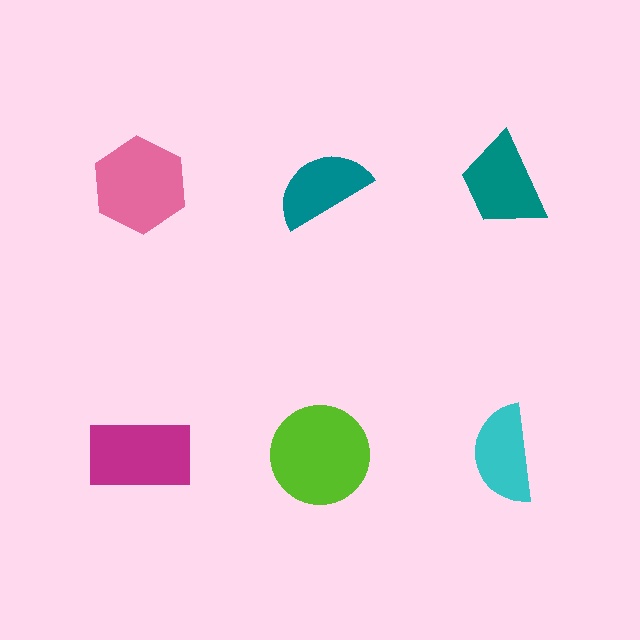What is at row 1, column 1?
A pink hexagon.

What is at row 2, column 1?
A magenta rectangle.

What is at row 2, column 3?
A cyan semicircle.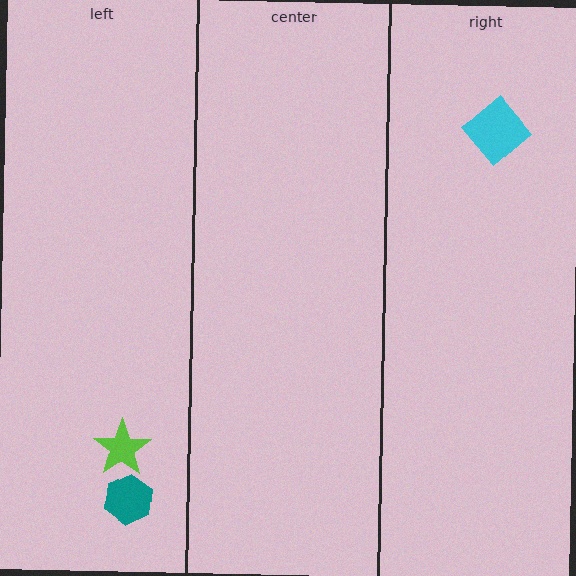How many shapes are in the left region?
2.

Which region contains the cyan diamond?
The right region.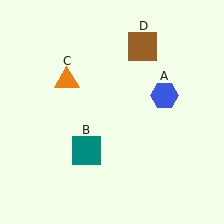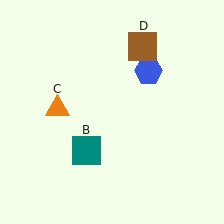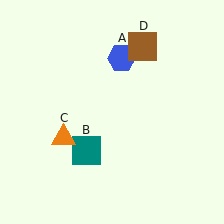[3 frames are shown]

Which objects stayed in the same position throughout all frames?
Teal square (object B) and brown square (object D) remained stationary.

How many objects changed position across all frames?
2 objects changed position: blue hexagon (object A), orange triangle (object C).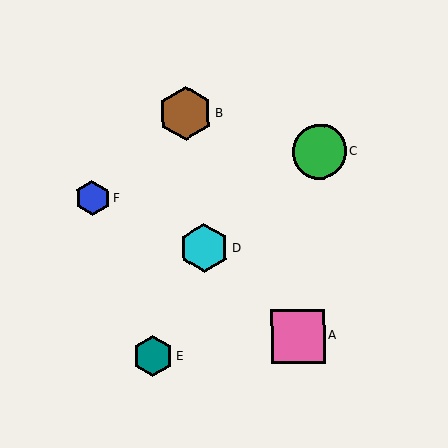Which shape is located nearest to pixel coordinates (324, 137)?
The green circle (labeled C) at (319, 152) is nearest to that location.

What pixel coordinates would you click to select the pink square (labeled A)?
Click at (298, 336) to select the pink square A.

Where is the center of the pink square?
The center of the pink square is at (298, 336).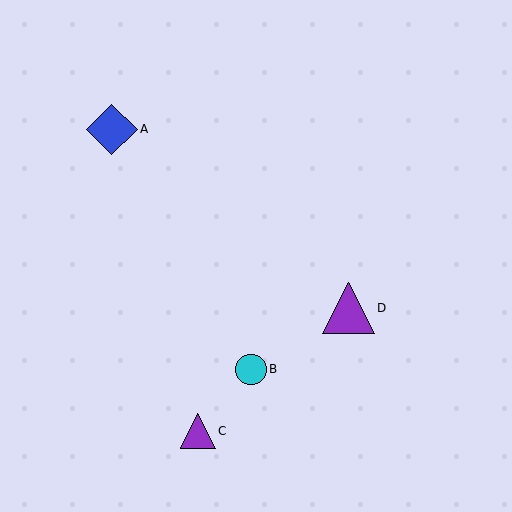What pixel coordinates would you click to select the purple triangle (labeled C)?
Click at (198, 431) to select the purple triangle C.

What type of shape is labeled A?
Shape A is a blue diamond.